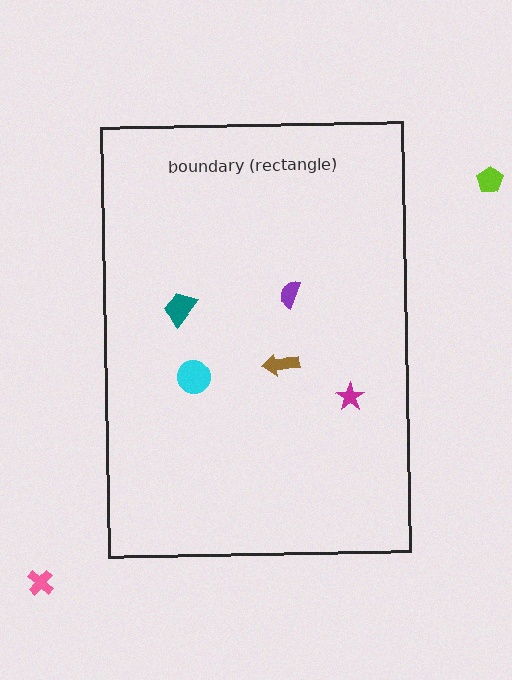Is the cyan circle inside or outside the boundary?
Inside.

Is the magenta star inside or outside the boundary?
Inside.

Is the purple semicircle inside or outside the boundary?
Inside.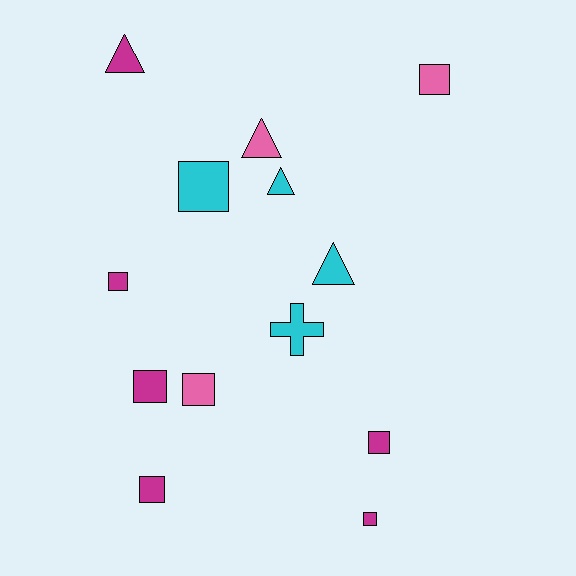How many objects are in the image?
There are 13 objects.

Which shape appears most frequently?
Square, with 8 objects.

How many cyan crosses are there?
There is 1 cyan cross.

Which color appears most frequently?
Magenta, with 6 objects.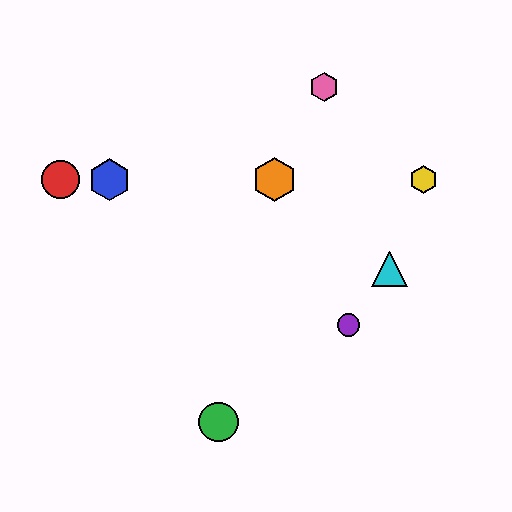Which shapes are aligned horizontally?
The red circle, the blue hexagon, the yellow hexagon, the orange hexagon are aligned horizontally.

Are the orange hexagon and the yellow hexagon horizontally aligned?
Yes, both are at y≈180.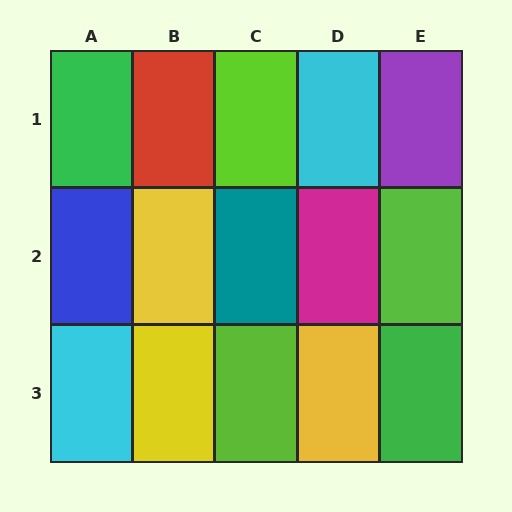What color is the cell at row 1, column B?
Red.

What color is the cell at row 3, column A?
Cyan.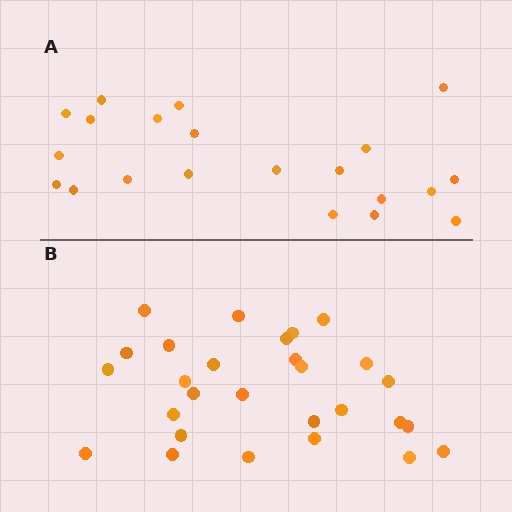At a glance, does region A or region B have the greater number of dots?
Region B (the bottom region) has more dots.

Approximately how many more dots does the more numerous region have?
Region B has roughly 8 or so more dots than region A.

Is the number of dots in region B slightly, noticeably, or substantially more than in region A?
Region B has noticeably more, but not dramatically so. The ratio is roughly 1.3 to 1.